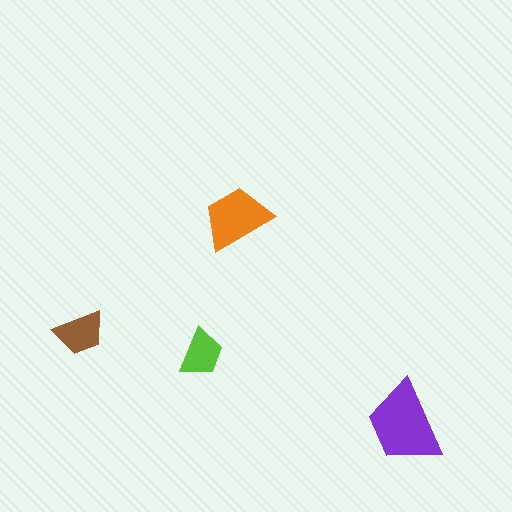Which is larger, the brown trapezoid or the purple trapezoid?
The purple one.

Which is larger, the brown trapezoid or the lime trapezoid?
The brown one.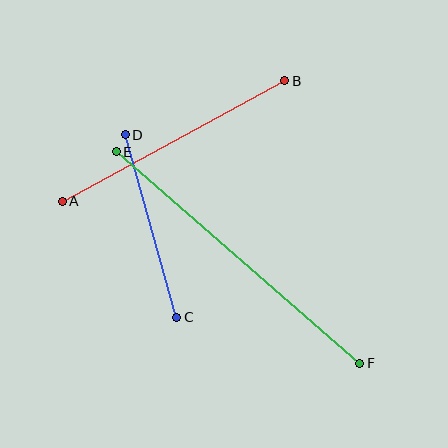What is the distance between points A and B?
The distance is approximately 253 pixels.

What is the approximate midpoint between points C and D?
The midpoint is at approximately (151, 226) pixels.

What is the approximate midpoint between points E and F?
The midpoint is at approximately (238, 258) pixels.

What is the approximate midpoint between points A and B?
The midpoint is at approximately (173, 141) pixels.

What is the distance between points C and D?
The distance is approximately 189 pixels.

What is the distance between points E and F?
The distance is approximately 323 pixels.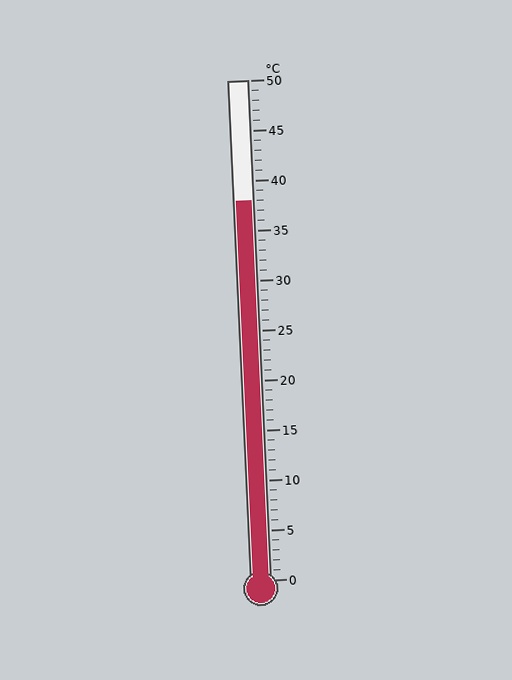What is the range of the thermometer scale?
The thermometer scale ranges from 0°C to 50°C.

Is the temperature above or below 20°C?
The temperature is above 20°C.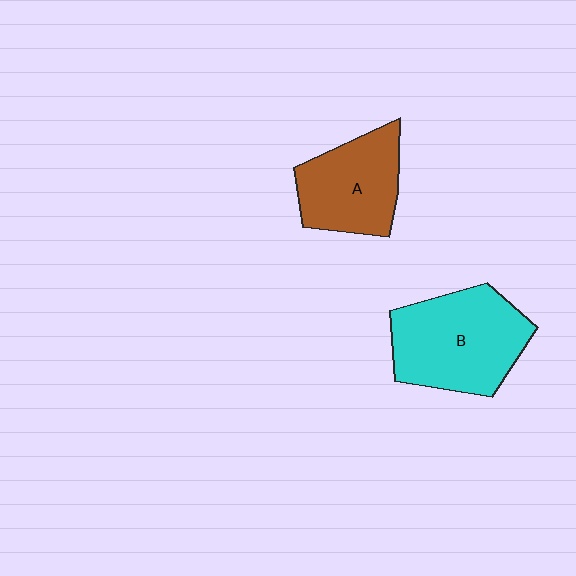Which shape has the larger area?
Shape B (cyan).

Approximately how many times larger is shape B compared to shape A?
Approximately 1.3 times.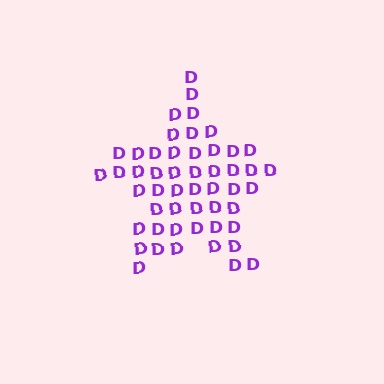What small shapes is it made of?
It is made of small letter D's.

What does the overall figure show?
The overall figure shows a star.